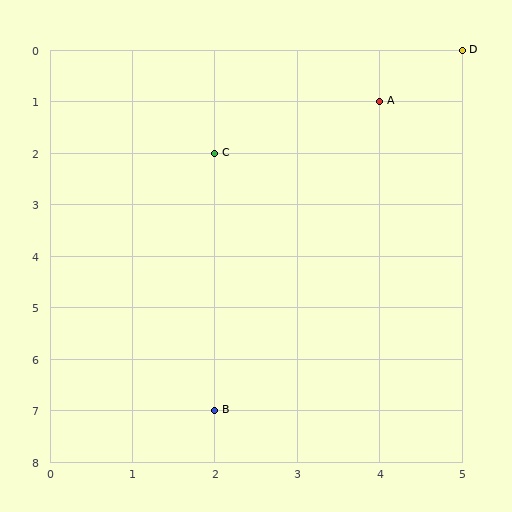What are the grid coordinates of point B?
Point B is at grid coordinates (2, 7).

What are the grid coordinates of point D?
Point D is at grid coordinates (5, 0).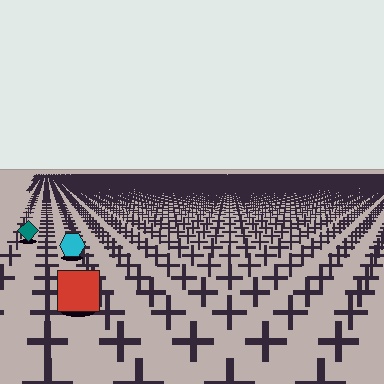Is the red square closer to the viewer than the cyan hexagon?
Yes. The red square is closer — you can tell from the texture gradient: the ground texture is coarser near it.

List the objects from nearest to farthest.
From nearest to farthest: the red square, the cyan hexagon, the teal diamond.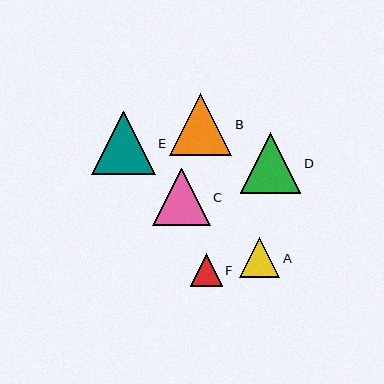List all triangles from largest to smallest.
From largest to smallest: E, B, D, C, A, F.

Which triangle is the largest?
Triangle E is the largest with a size of approximately 63 pixels.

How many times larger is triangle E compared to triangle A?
Triangle E is approximately 1.6 times the size of triangle A.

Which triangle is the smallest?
Triangle F is the smallest with a size of approximately 32 pixels.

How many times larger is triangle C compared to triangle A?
Triangle C is approximately 1.4 times the size of triangle A.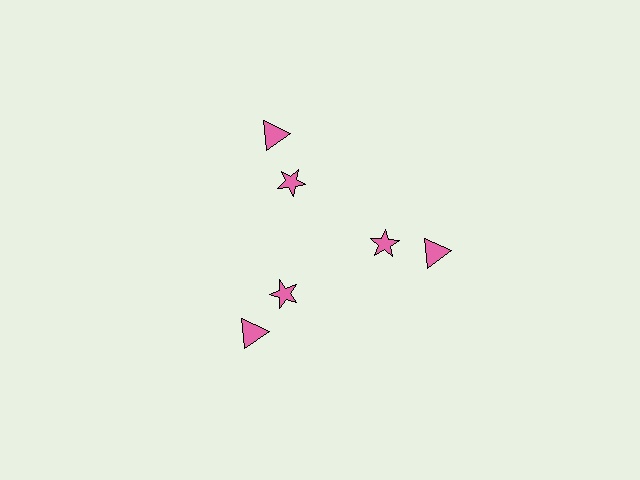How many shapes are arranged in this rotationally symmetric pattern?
There are 6 shapes, arranged in 3 groups of 2.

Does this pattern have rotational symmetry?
Yes, this pattern has 3-fold rotational symmetry. It looks the same after rotating 120 degrees around the center.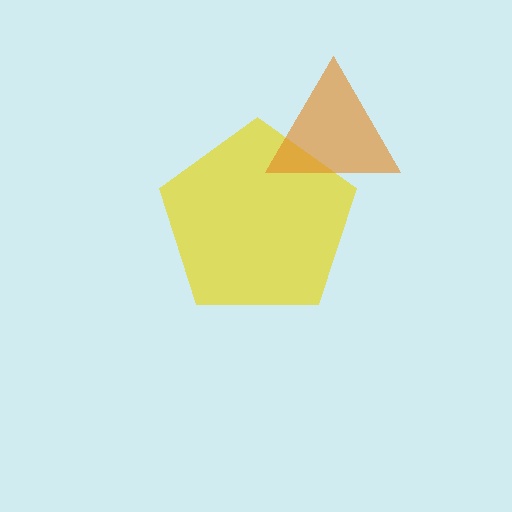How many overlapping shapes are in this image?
There are 2 overlapping shapes in the image.